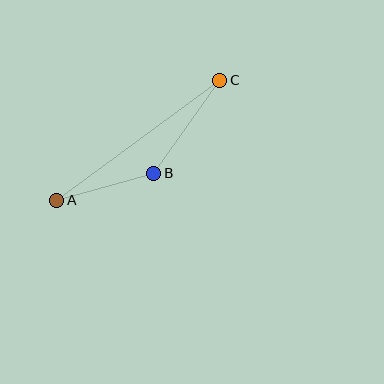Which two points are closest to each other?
Points A and B are closest to each other.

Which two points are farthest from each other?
Points A and C are farthest from each other.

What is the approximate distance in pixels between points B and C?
The distance between B and C is approximately 114 pixels.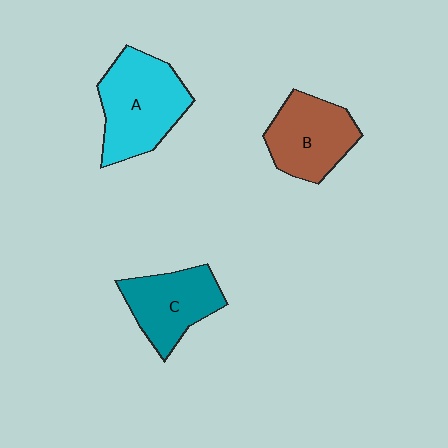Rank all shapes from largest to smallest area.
From largest to smallest: A (cyan), B (brown), C (teal).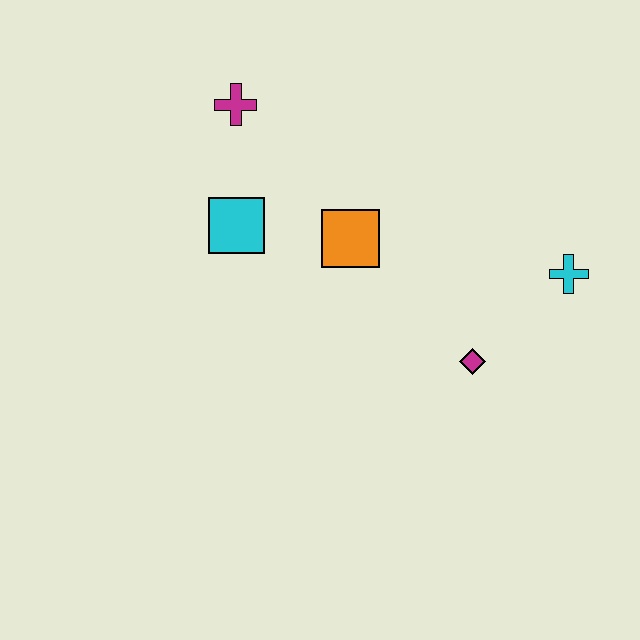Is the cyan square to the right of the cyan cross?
No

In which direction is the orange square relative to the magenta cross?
The orange square is below the magenta cross.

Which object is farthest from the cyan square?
The cyan cross is farthest from the cyan square.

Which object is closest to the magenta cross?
The cyan square is closest to the magenta cross.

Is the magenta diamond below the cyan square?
Yes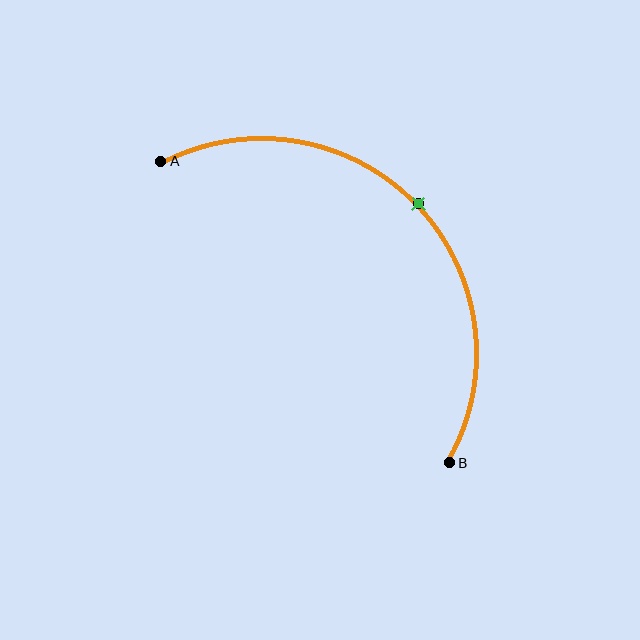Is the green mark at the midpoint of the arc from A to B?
Yes. The green mark lies on the arc at equal arc-length from both A and B — it is the arc midpoint.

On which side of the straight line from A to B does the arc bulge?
The arc bulges above and to the right of the straight line connecting A and B.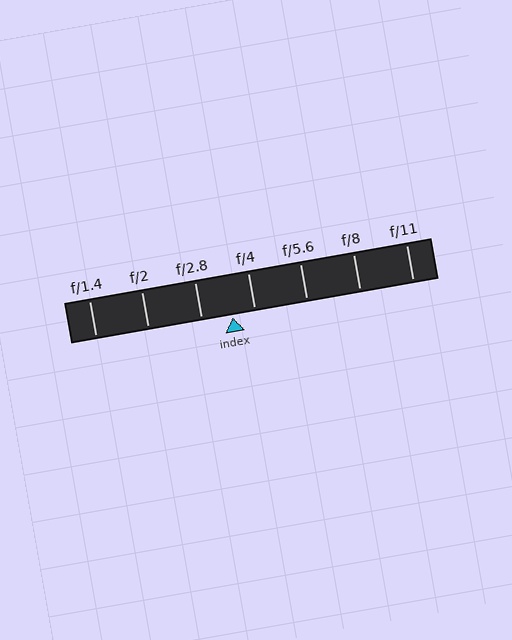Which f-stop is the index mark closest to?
The index mark is closest to f/4.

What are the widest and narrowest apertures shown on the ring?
The widest aperture shown is f/1.4 and the narrowest is f/11.